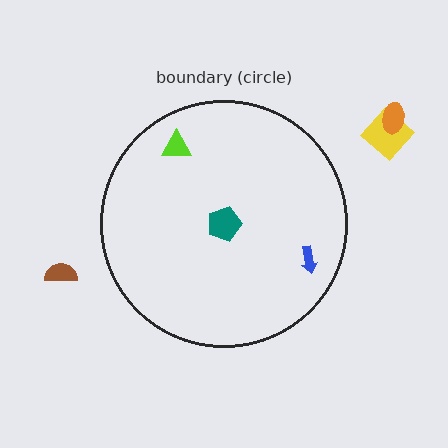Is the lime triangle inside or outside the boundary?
Inside.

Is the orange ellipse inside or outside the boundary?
Outside.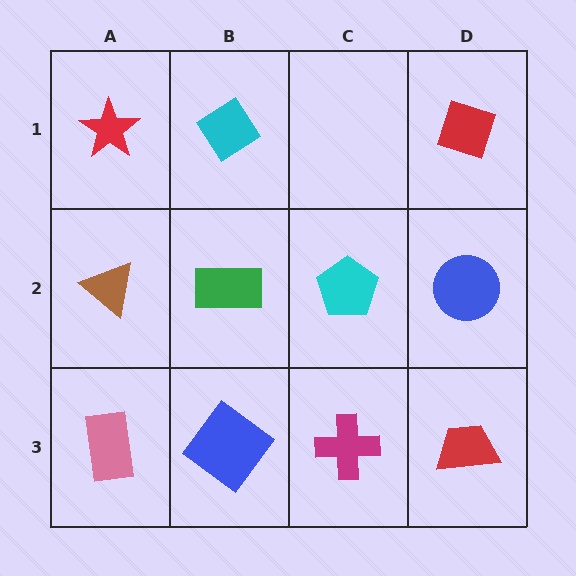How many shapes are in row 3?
4 shapes.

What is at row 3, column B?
A blue diamond.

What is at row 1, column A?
A red star.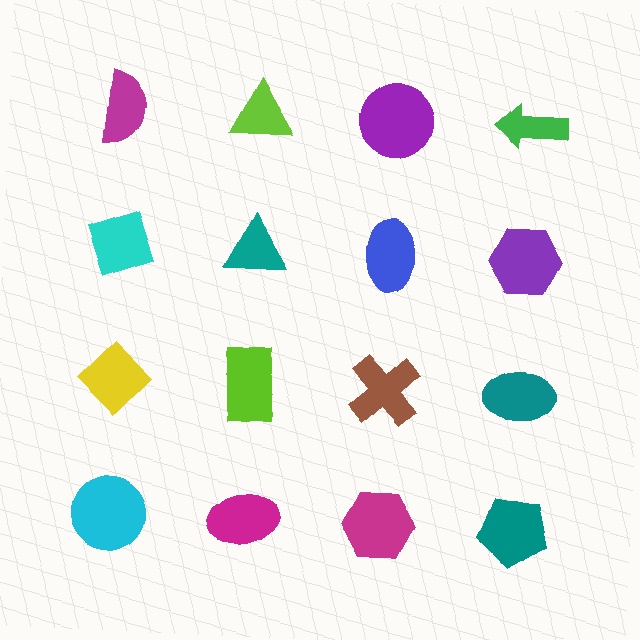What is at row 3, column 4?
A teal ellipse.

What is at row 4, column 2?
A magenta ellipse.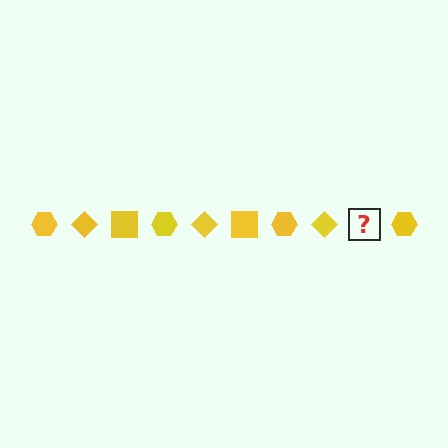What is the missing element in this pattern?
The missing element is a yellow square.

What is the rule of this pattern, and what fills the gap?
The rule is that the pattern cycles through hexagon, diamond, square shapes in yellow. The gap should be filled with a yellow square.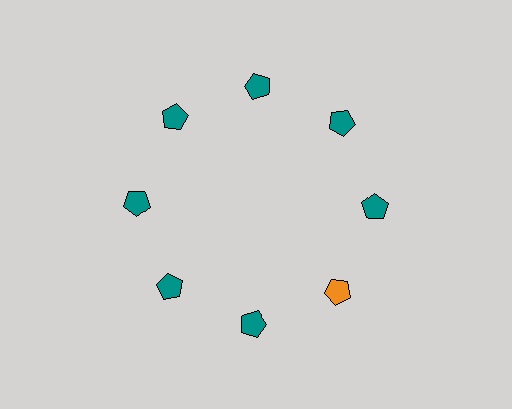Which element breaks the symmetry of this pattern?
The orange pentagon at roughly the 4 o'clock position breaks the symmetry. All other shapes are teal pentagons.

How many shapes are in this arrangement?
There are 8 shapes arranged in a ring pattern.